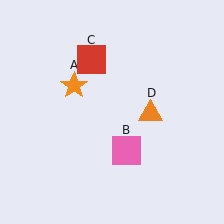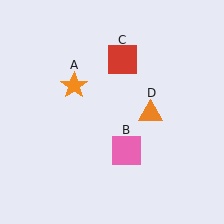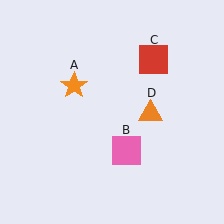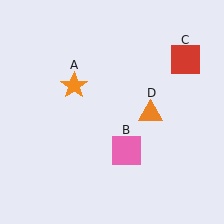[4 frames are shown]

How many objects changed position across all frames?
1 object changed position: red square (object C).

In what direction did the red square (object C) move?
The red square (object C) moved right.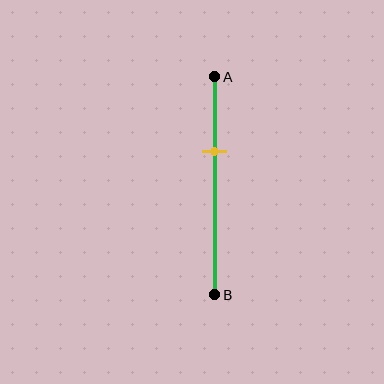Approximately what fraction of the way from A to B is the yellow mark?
The yellow mark is approximately 35% of the way from A to B.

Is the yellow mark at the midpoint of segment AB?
No, the mark is at about 35% from A, not at the 50% midpoint.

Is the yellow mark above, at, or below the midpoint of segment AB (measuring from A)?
The yellow mark is above the midpoint of segment AB.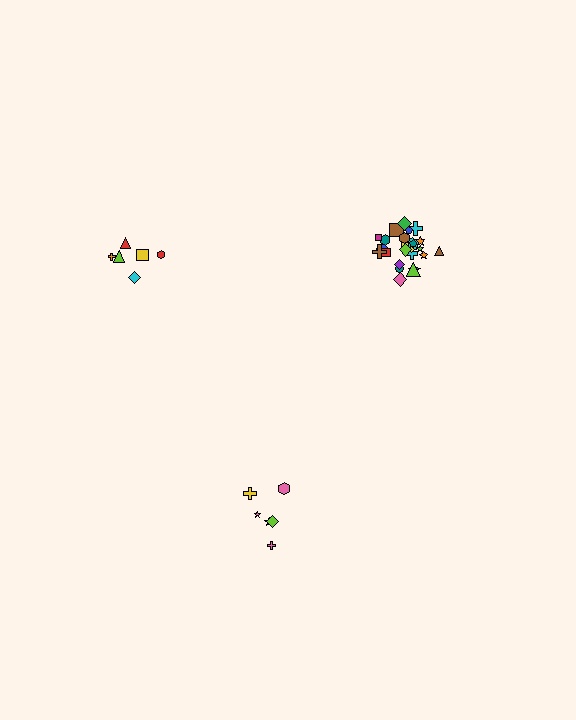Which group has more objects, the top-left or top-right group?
The top-right group.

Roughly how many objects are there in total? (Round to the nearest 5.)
Roughly 40 objects in total.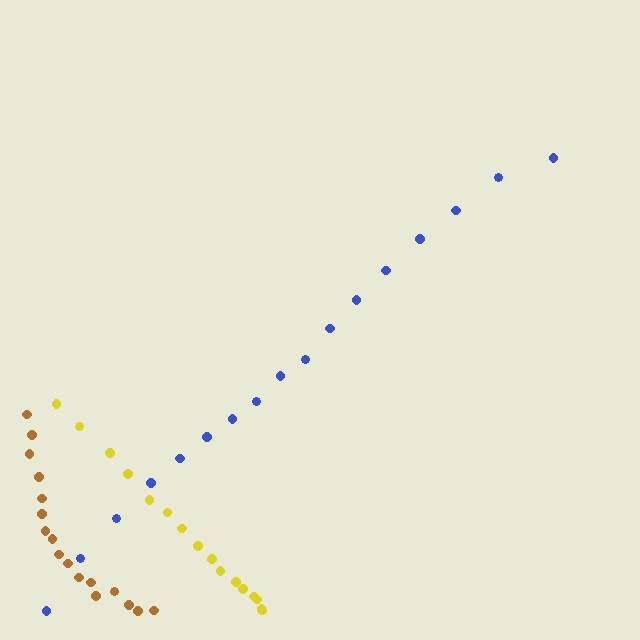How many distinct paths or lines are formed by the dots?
There are 3 distinct paths.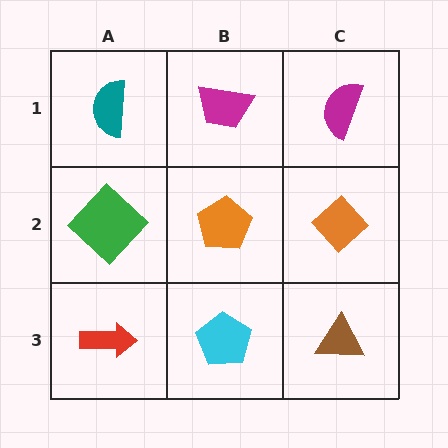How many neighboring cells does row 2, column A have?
3.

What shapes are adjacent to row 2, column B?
A magenta trapezoid (row 1, column B), a cyan pentagon (row 3, column B), a green diamond (row 2, column A), an orange diamond (row 2, column C).